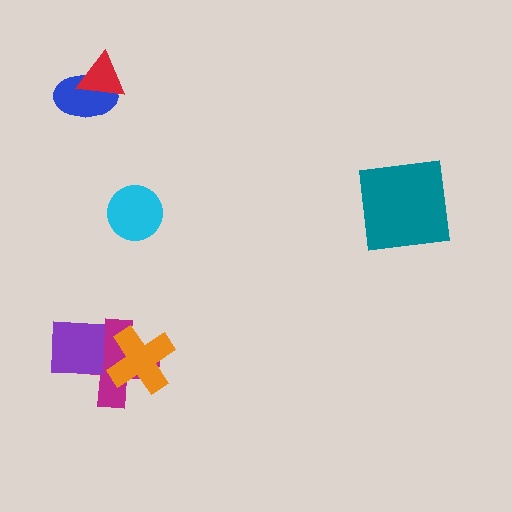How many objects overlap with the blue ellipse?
1 object overlaps with the blue ellipse.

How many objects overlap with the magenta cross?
2 objects overlap with the magenta cross.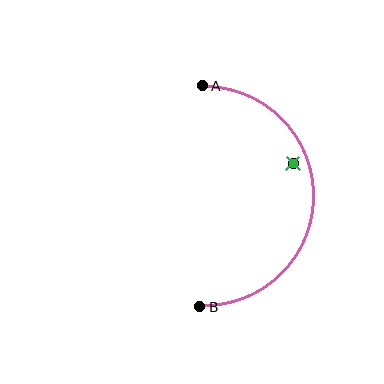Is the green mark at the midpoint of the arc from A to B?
No — the green mark does not lie on the arc at all. It sits slightly inside the curve.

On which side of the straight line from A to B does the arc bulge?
The arc bulges to the right of the straight line connecting A and B.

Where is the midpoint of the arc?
The arc midpoint is the point on the curve farthest from the straight line joining A and B. It sits to the right of that line.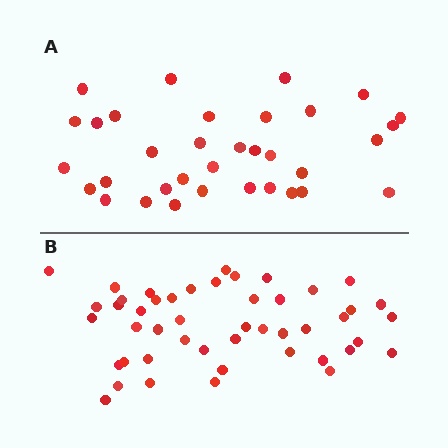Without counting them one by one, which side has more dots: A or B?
Region B (the bottom region) has more dots.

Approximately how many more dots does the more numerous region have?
Region B has approximately 15 more dots than region A.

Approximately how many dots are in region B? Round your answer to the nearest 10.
About 50 dots. (The exact count is 47, which rounds to 50.)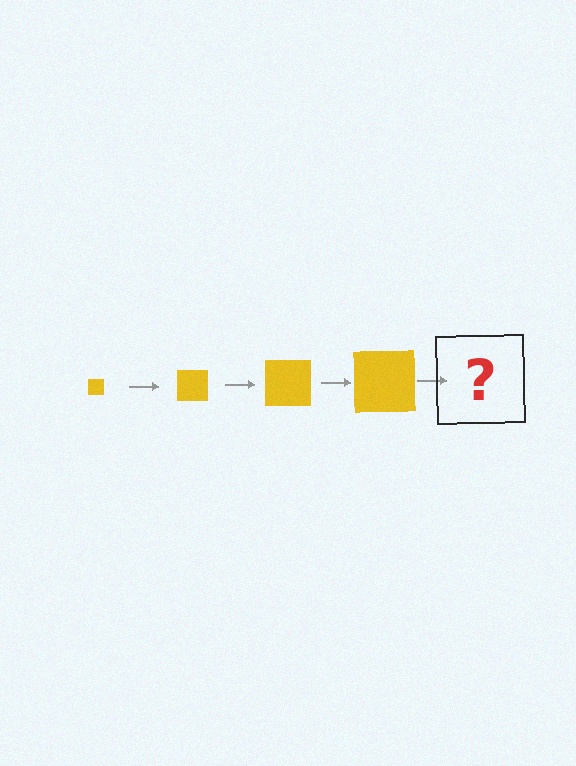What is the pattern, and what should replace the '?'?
The pattern is that the square gets progressively larger each step. The '?' should be a yellow square, larger than the previous one.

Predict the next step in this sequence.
The next step is a yellow square, larger than the previous one.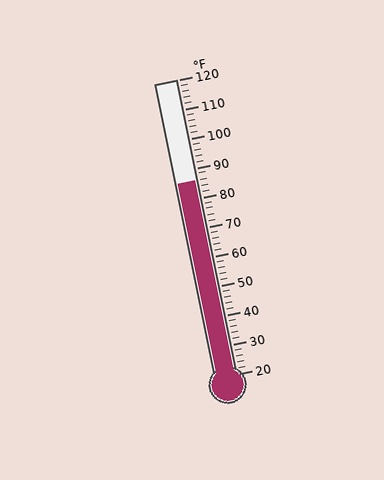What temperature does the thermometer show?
The thermometer shows approximately 86°F.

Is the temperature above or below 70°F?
The temperature is above 70°F.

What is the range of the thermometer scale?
The thermometer scale ranges from 20°F to 120°F.